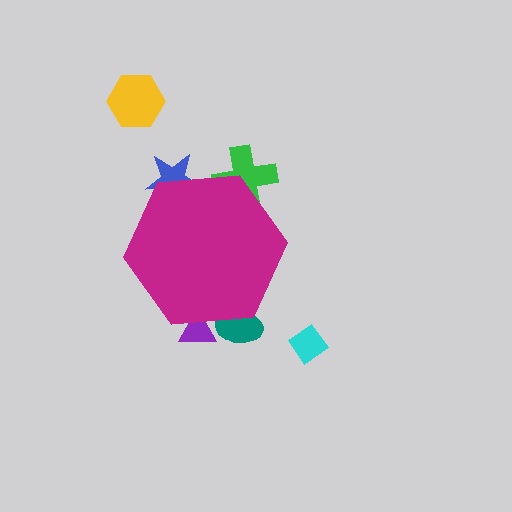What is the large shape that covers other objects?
A magenta hexagon.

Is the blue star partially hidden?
Yes, the blue star is partially hidden behind the magenta hexagon.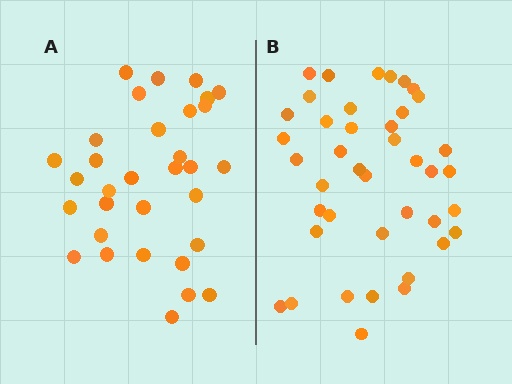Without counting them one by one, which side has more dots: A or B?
Region B (the right region) has more dots.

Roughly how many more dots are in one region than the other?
Region B has roughly 8 or so more dots than region A.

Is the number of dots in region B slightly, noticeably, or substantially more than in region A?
Region B has noticeably more, but not dramatically so. The ratio is roughly 1.3 to 1.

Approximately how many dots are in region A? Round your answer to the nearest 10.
About 30 dots. (The exact count is 32, which rounds to 30.)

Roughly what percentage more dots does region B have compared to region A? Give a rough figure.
About 30% more.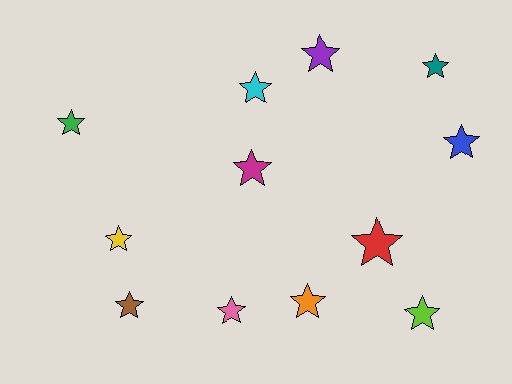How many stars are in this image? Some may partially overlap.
There are 12 stars.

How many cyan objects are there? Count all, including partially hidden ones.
There is 1 cyan object.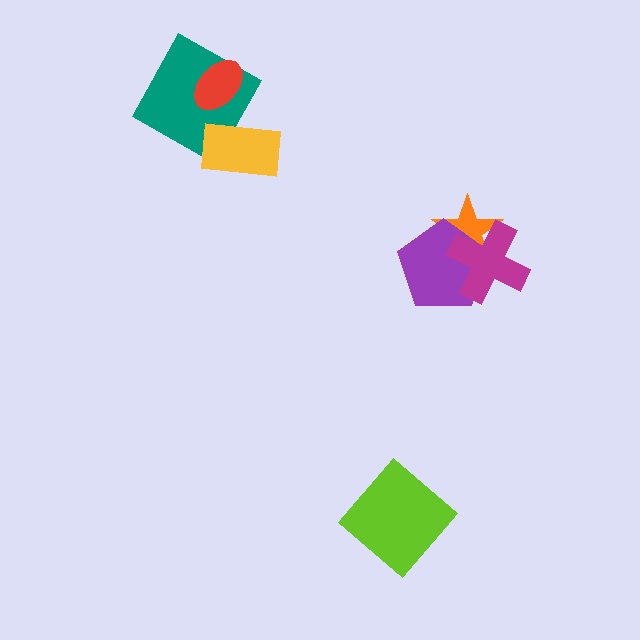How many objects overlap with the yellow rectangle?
1 object overlaps with the yellow rectangle.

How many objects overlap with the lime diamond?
0 objects overlap with the lime diamond.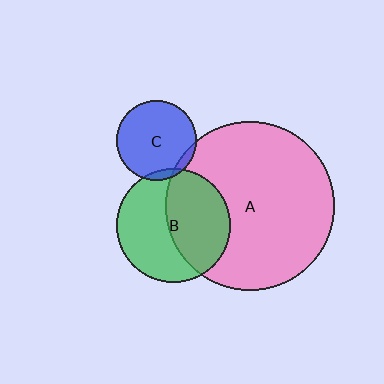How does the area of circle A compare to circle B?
Approximately 2.2 times.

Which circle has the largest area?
Circle A (pink).